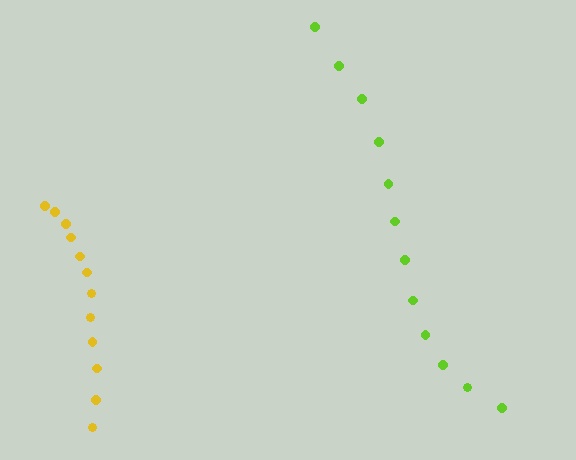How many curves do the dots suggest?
There are 2 distinct paths.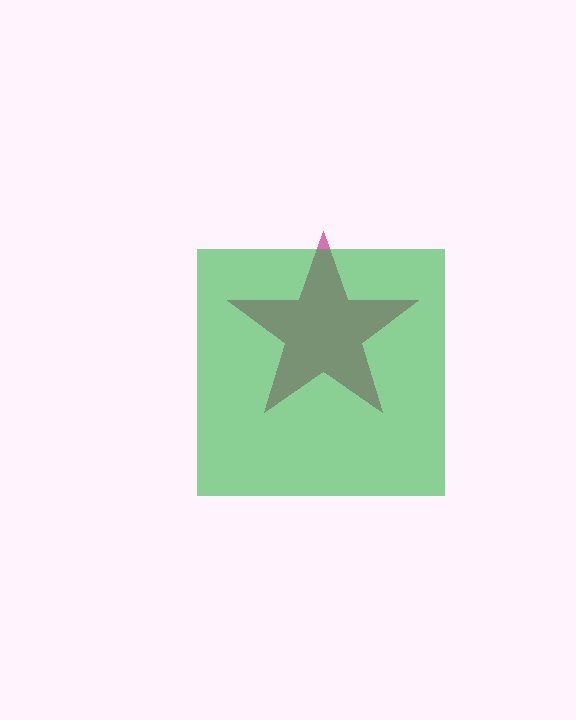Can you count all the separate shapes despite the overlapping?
Yes, there are 2 separate shapes.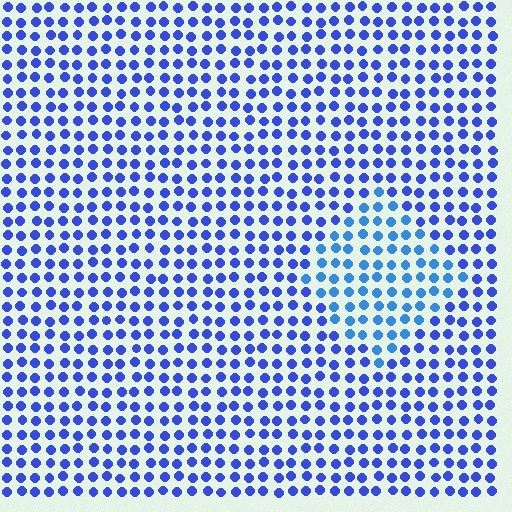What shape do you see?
I see a diamond.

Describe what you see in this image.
The image is filled with small blue elements in a uniform arrangement. A diamond-shaped region is visible where the elements are tinted to a slightly different hue, forming a subtle color boundary.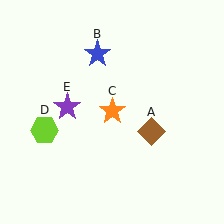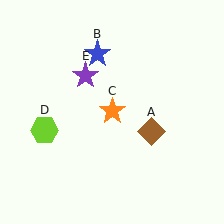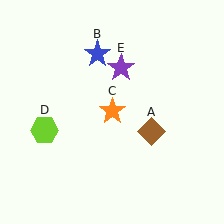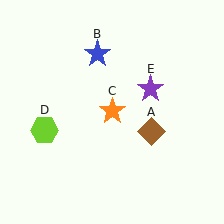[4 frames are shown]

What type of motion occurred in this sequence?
The purple star (object E) rotated clockwise around the center of the scene.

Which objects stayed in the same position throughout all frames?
Brown diamond (object A) and blue star (object B) and orange star (object C) and lime hexagon (object D) remained stationary.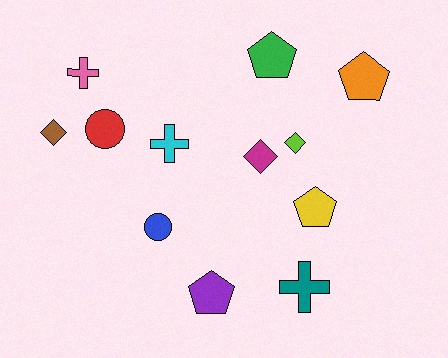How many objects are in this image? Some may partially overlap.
There are 12 objects.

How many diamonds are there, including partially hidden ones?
There are 3 diamonds.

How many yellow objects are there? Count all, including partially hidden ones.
There is 1 yellow object.